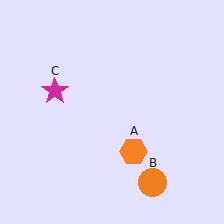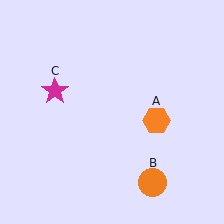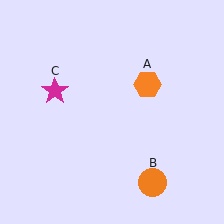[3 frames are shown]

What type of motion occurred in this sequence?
The orange hexagon (object A) rotated counterclockwise around the center of the scene.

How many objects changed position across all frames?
1 object changed position: orange hexagon (object A).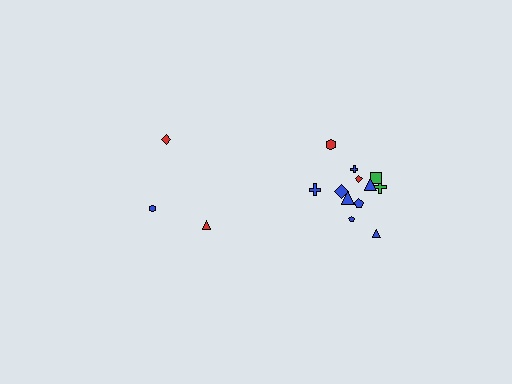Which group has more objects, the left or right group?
The right group.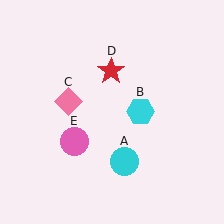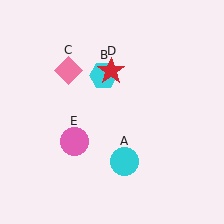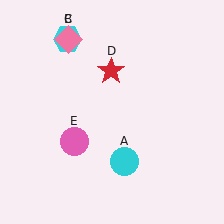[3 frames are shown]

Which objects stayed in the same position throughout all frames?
Cyan circle (object A) and red star (object D) and pink circle (object E) remained stationary.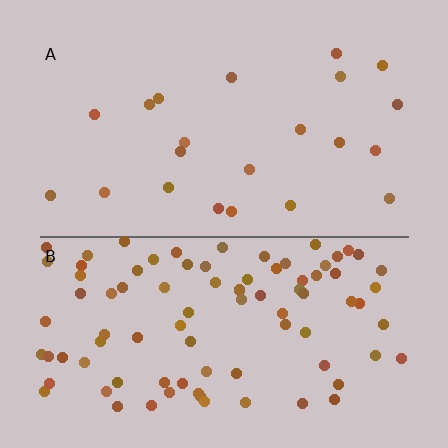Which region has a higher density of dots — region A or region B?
B (the bottom).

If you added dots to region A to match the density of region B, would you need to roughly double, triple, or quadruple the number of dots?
Approximately quadruple.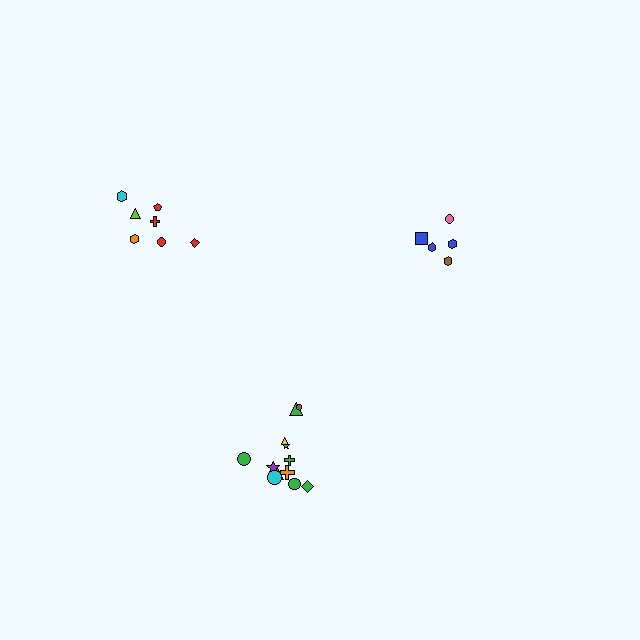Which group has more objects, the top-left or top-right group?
The top-left group.